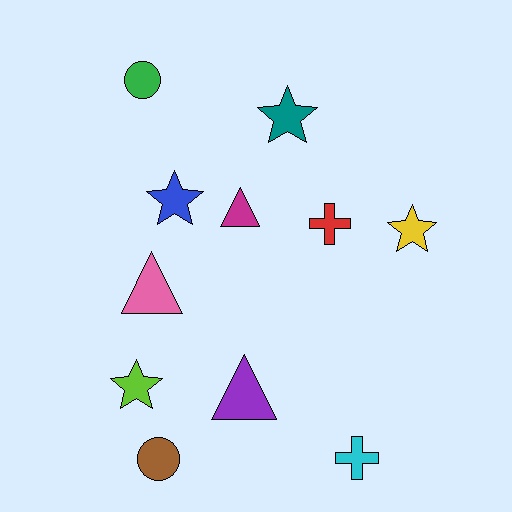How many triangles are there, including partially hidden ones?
There are 3 triangles.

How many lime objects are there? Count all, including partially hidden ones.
There is 1 lime object.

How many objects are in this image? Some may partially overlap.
There are 11 objects.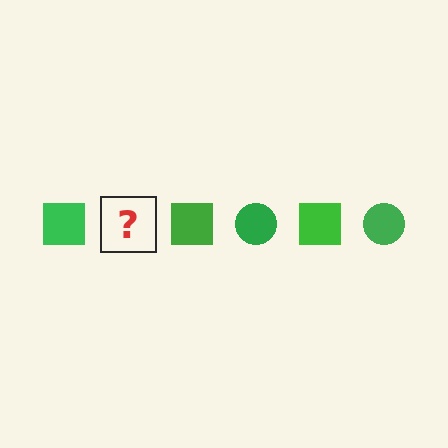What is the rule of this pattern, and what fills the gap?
The rule is that the pattern cycles through square, circle shapes in green. The gap should be filled with a green circle.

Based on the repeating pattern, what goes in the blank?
The blank should be a green circle.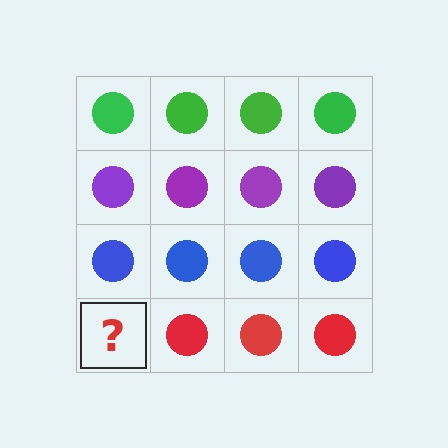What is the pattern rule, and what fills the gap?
The rule is that each row has a consistent color. The gap should be filled with a red circle.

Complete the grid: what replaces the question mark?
The question mark should be replaced with a red circle.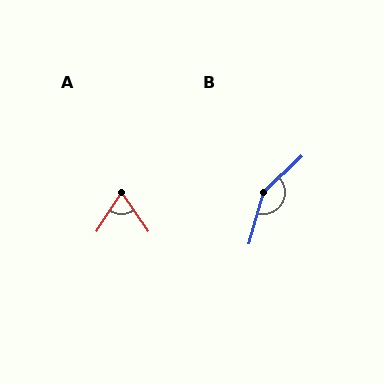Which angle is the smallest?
A, at approximately 67 degrees.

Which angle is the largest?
B, at approximately 149 degrees.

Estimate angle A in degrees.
Approximately 67 degrees.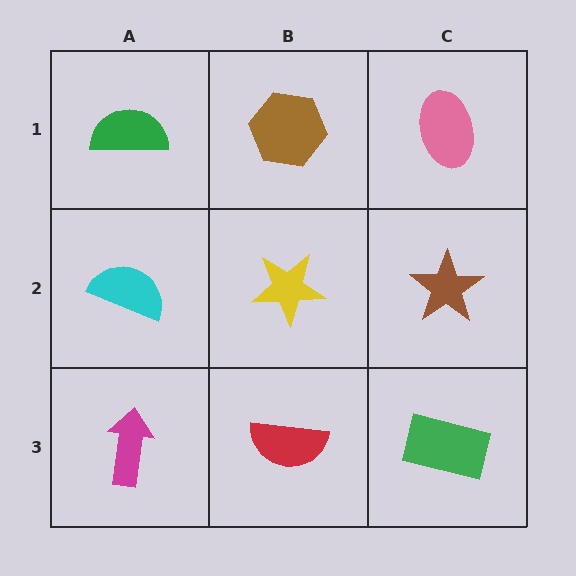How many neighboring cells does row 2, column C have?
3.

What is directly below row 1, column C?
A brown star.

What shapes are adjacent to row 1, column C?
A brown star (row 2, column C), a brown hexagon (row 1, column B).